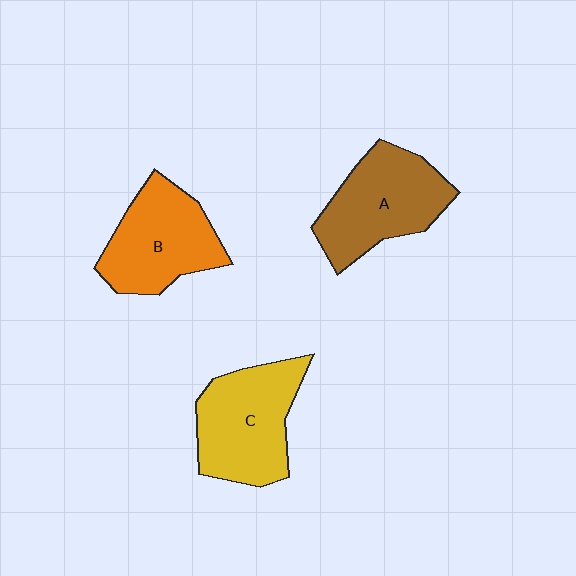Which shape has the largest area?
Shape C (yellow).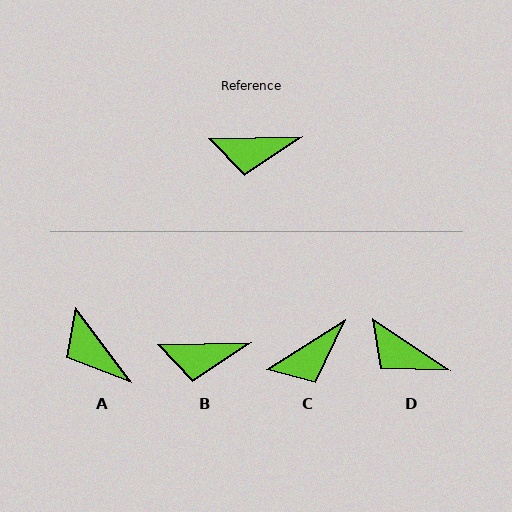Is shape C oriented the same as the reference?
No, it is off by about 32 degrees.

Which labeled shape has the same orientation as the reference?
B.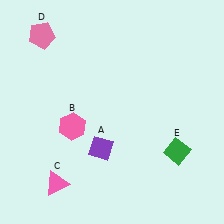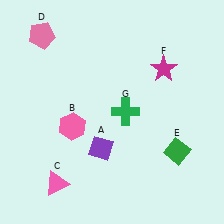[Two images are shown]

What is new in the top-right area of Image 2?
A green cross (G) was added in the top-right area of Image 2.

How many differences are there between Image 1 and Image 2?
There are 2 differences between the two images.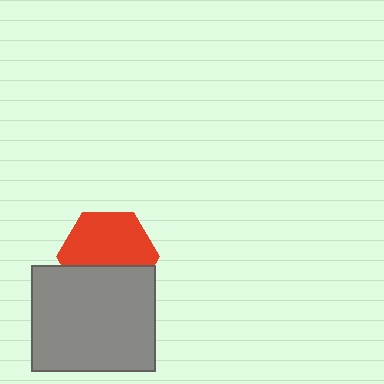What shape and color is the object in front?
The object in front is a gray rectangle.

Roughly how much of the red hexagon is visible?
About half of it is visible (roughly 63%).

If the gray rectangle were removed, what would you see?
You would see the complete red hexagon.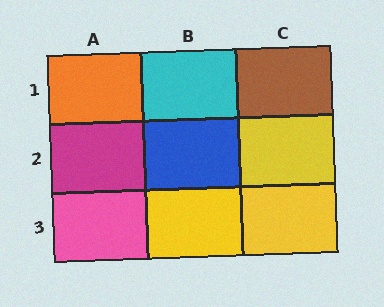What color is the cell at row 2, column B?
Blue.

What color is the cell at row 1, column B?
Cyan.